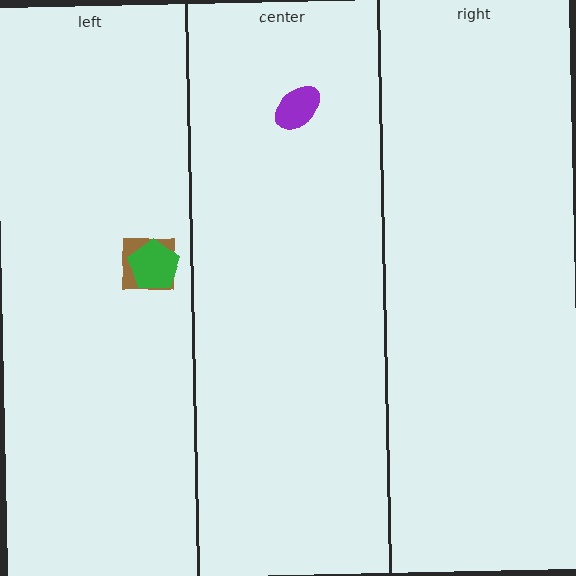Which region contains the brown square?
The left region.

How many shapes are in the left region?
2.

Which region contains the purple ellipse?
The center region.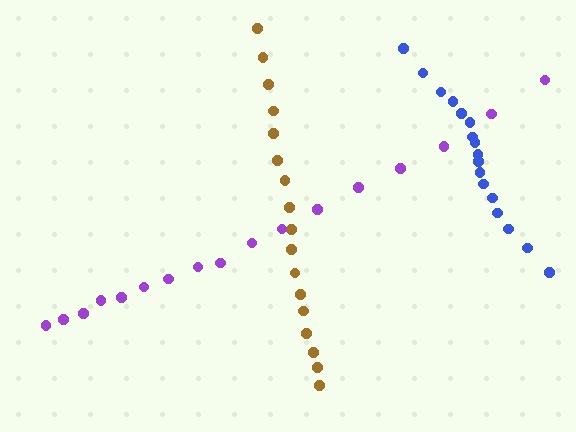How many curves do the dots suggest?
There are 3 distinct paths.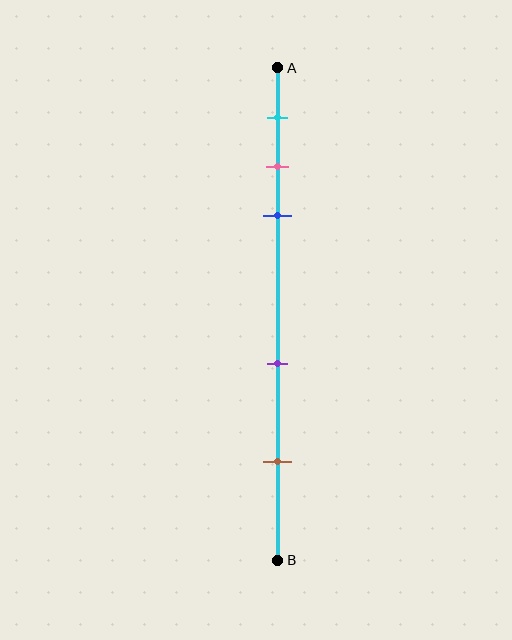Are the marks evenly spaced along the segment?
No, the marks are not evenly spaced.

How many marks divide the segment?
There are 5 marks dividing the segment.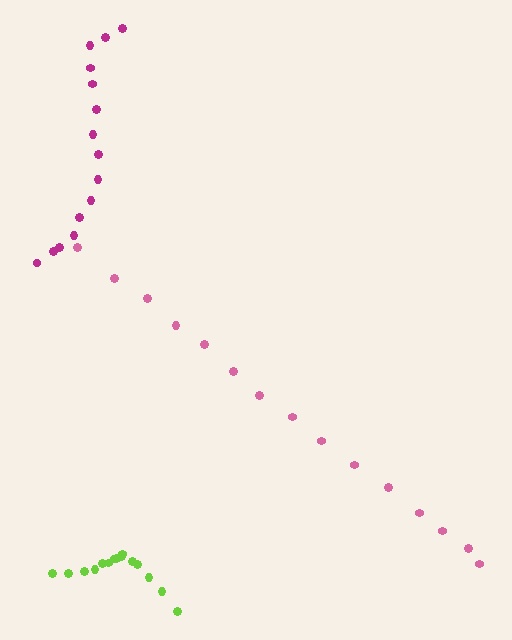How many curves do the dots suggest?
There are 3 distinct paths.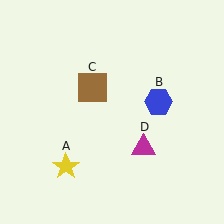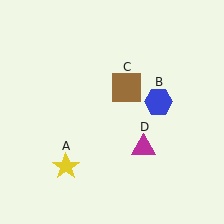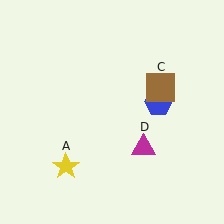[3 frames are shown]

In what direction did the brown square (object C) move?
The brown square (object C) moved right.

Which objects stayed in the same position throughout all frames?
Yellow star (object A) and blue hexagon (object B) and magenta triangle (object D) remained stationary.